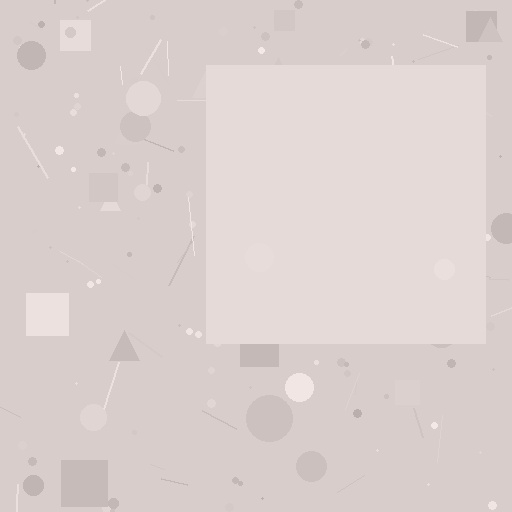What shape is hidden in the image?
A square is hidden in the image.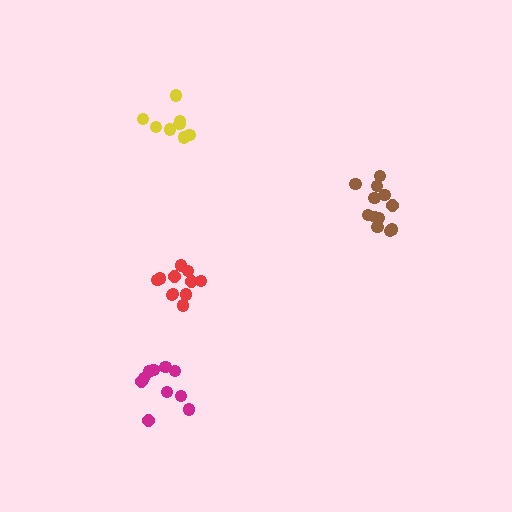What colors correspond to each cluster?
The clusters are colored: brown, yellow, red, magenta.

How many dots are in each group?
Group 1: 12 dots, Group 2: 8 dots, Group 3: 11 dots, Group 4: 10 dots (41 total).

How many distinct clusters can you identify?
There are 4 distinct clusters.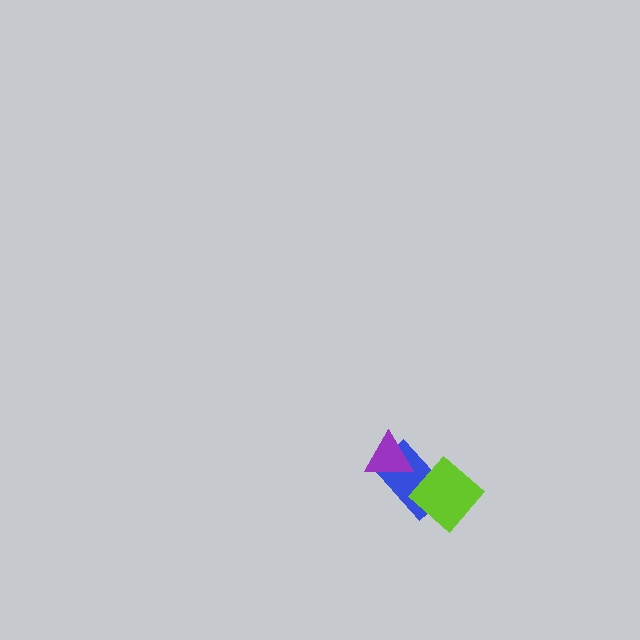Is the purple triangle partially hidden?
No, no other shape covers it.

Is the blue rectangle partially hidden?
Yes, it is partially covered by another shape.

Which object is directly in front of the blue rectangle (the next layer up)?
The purple triangle is directly in front of the blue rectangle.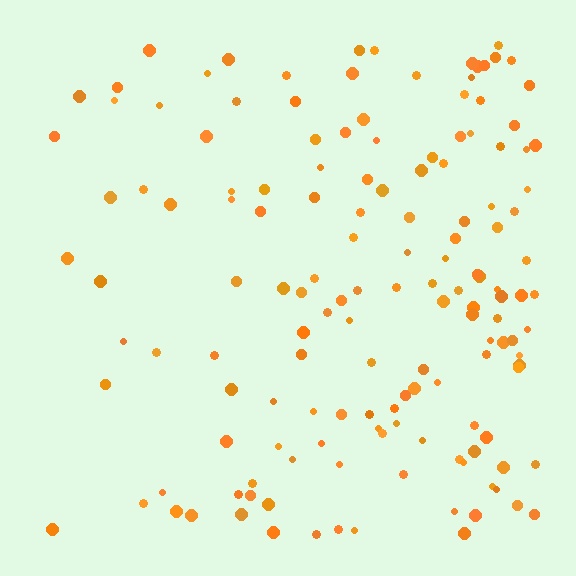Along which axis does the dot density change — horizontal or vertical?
Horizontal.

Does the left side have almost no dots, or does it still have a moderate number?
Still a moderate number, just noticeably fewer than the right.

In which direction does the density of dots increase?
From left to right, with the right side densest.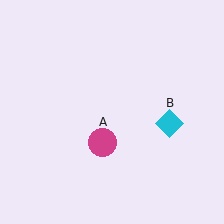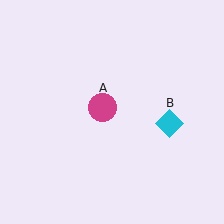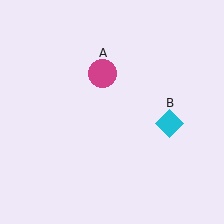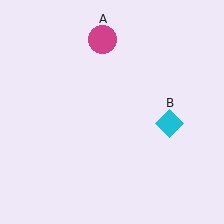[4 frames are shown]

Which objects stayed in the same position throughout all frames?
Cyan diamond (object B) remained stationary.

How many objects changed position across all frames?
1 object changed position: magenta circle (object A).